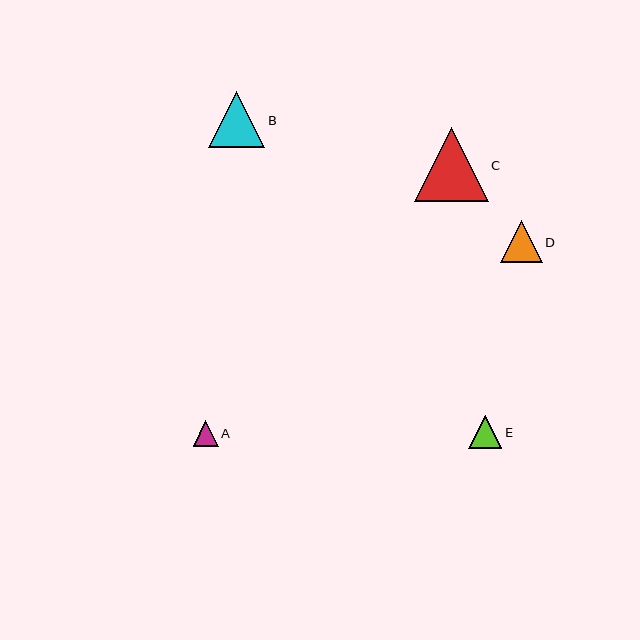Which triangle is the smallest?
Triangle A is the smallest with a size of approximately 25 pixels.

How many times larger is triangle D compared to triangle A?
Triangle D is approximately 1.6 times the size of triangle A.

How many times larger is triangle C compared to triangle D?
Triangle C is approximately 1.8 times the size of triangle D.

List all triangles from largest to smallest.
From largest to smallest: C, B, D, E, A.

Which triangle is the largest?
Triangle C is the largest with a size of approximately 74 pixels.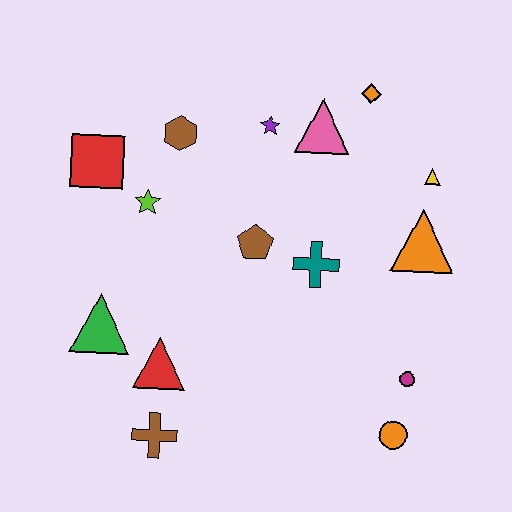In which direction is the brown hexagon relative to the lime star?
The brown hexagon is above the lime star.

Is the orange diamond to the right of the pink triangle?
Yes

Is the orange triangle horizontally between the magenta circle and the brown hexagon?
No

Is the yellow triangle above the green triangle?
Yes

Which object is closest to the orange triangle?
The yellow triangle is closest to the orange triangle.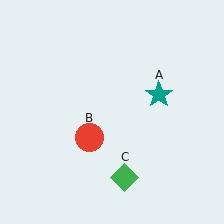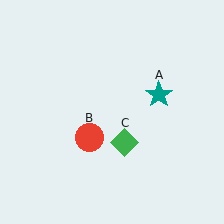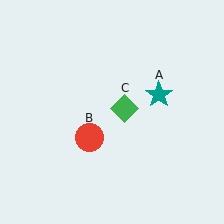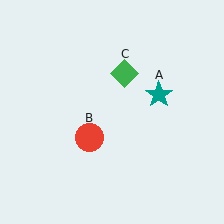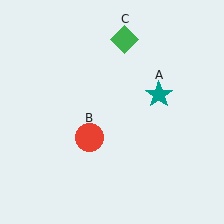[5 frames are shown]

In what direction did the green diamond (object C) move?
The green diamond (object C) moved up.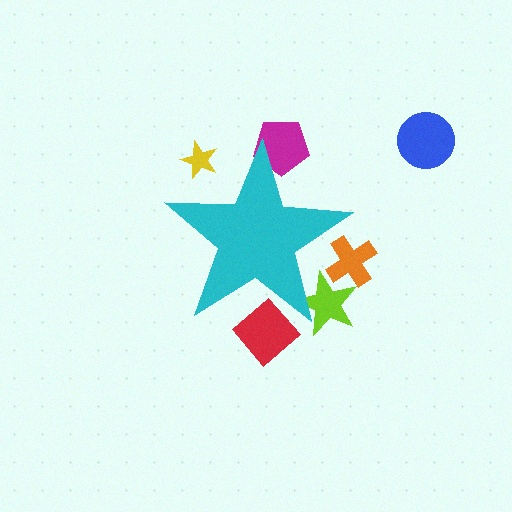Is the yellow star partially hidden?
Yes, the yellow star is partially hidden behind the cyan star.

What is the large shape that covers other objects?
A cyan star.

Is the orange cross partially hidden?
Yes, the orange cross is partially hidden behind the cyan star.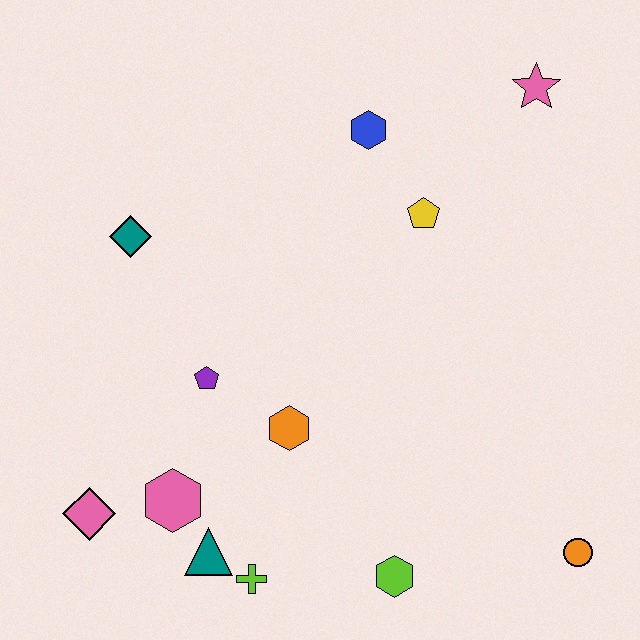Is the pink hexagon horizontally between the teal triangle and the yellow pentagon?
No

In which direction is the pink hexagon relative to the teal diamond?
The pink hexagon is below the teal diamond.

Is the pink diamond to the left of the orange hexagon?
Yes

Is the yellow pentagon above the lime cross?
Yes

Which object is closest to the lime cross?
The teal triangle is closest to the lime cross.